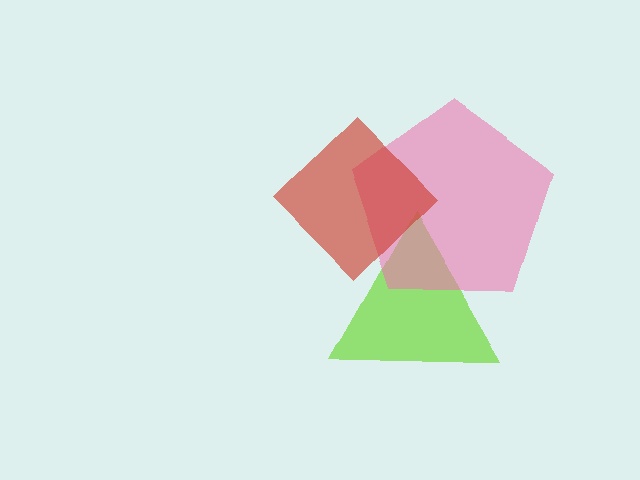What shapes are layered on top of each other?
The layered shapes are: a lime triangle, a pink pentagon, a red diamond.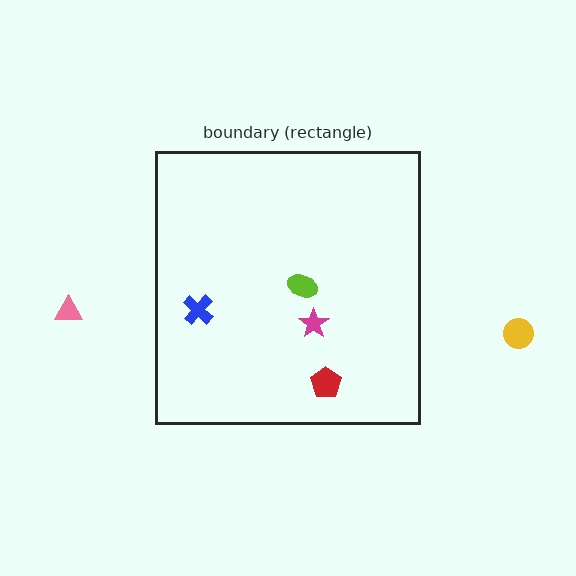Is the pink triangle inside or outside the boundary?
Outside.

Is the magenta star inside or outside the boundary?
Inside.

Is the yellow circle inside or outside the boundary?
Outside.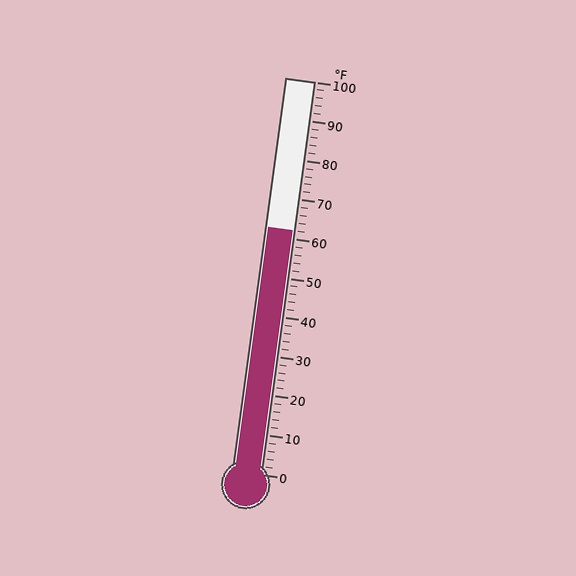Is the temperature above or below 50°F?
The temperature is above 50°F.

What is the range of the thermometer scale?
The thermometer scale ranges from 0°F to 100°F.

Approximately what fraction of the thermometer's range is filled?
The thermometer is filled to approximately 60% of its range.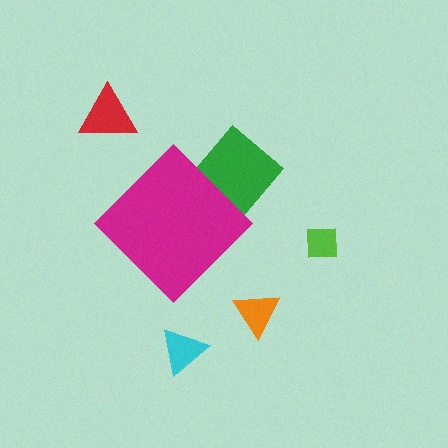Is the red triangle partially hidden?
No, the red triangle is fully visible.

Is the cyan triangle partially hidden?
No, the cyan triangle is fully visible.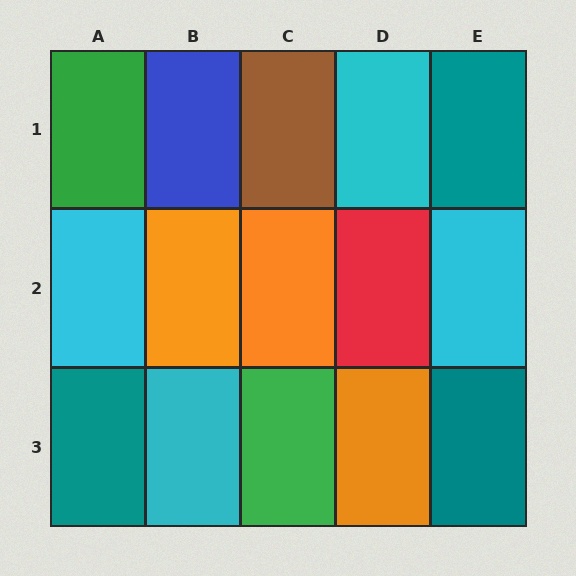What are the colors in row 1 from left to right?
Green, blue, brown, cyan, teal.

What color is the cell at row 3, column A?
Teal.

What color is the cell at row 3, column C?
Green.